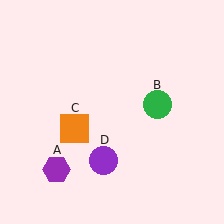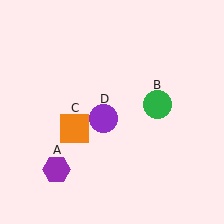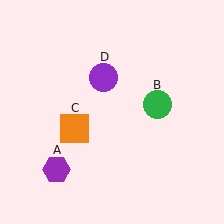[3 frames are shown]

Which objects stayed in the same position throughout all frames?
Purple hexagon (object A) and green circle (object B) and orange square (object C) remained stationary.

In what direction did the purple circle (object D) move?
The purple circle (object D) moved up.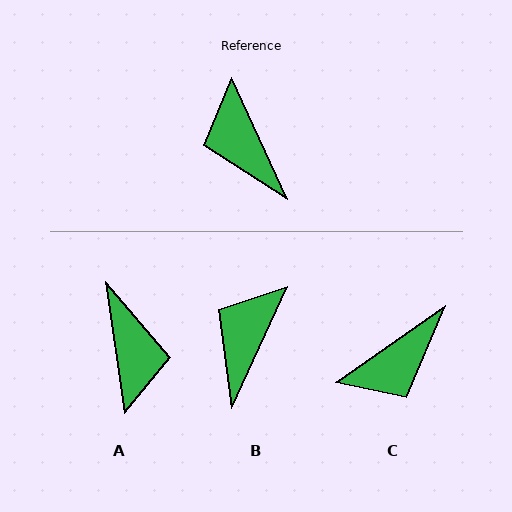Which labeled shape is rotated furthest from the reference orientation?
A, about 164 degrees away.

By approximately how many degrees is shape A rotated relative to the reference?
Approximately 164 degrees counter-clockwise.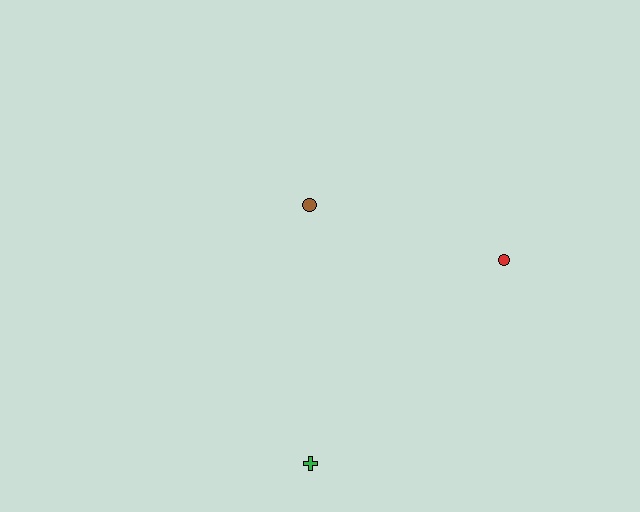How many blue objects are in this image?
There are no blue objects.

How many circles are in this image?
There are 2 circles.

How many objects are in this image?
There are 3 objects.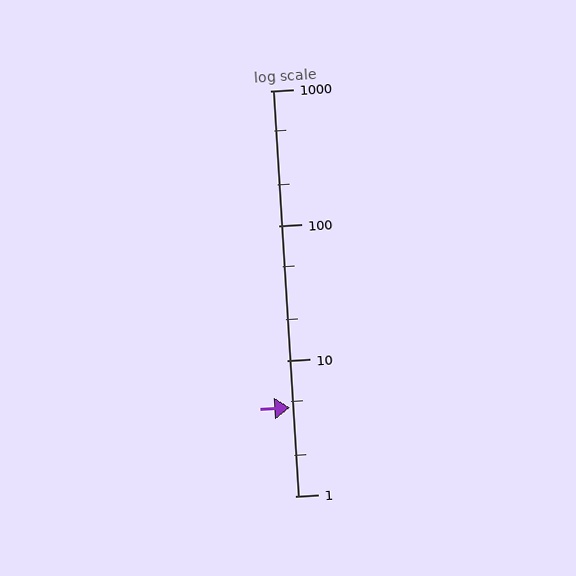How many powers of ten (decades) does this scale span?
The scale spans 3 decades, from 1 to 1000.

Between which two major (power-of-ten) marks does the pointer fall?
The pointer is between 1 and 10.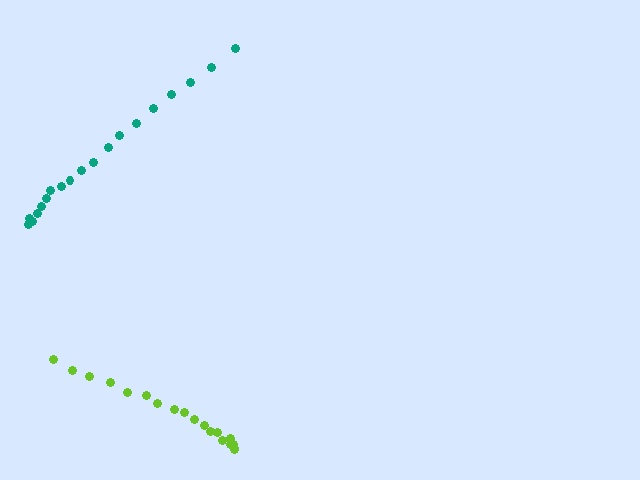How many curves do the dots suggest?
There are 2 distinct paths.